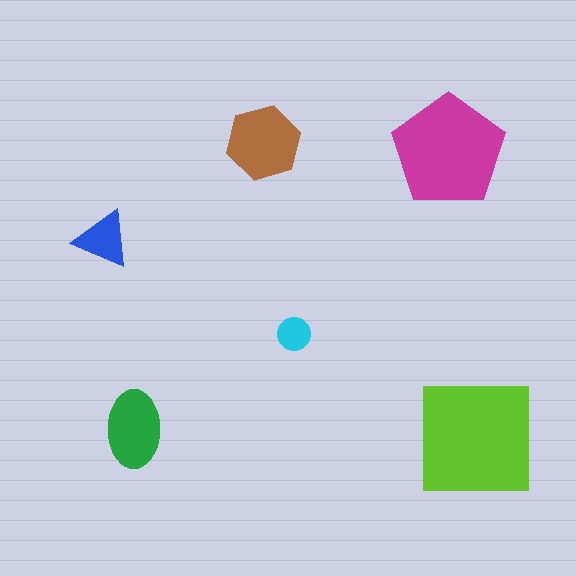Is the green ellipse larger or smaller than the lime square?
Smaller.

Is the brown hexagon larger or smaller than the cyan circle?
Larger.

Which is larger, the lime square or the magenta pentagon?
The lime square.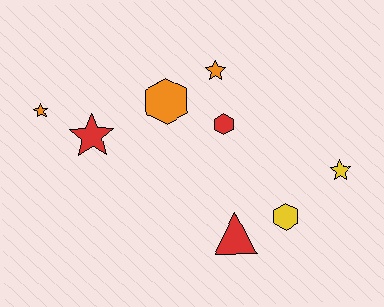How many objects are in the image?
There are 8 objects.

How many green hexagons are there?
There are no green hexagons.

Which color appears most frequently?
Red, with 3 objects.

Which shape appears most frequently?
Star, with 4 objects.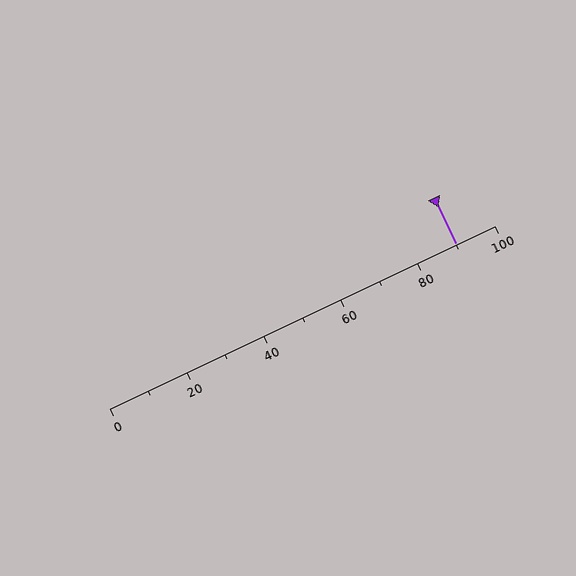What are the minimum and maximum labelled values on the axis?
The axis runs from 0 to 100.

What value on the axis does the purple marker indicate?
The marker indicates approximately 90.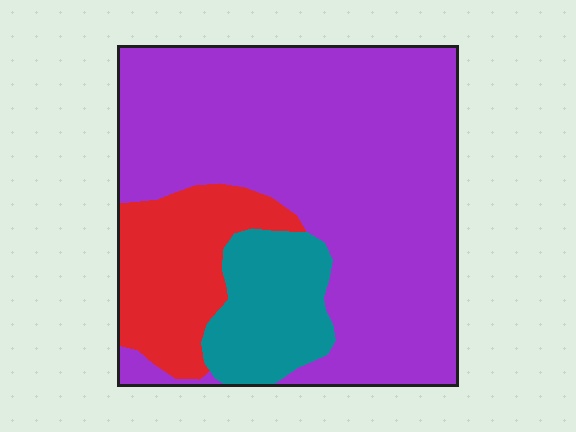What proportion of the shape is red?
Red takes up about one sixth (1/6) of the shape.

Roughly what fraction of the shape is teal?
Teal covers around 15% of the shape.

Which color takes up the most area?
Purple, at roughly 70%.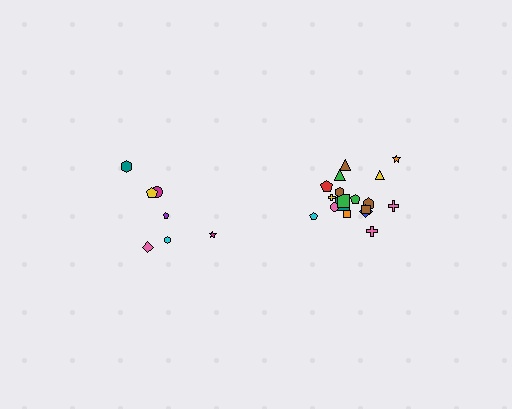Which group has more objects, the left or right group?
The right group.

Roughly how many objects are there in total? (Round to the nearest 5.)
Roughly 25 objects in total.